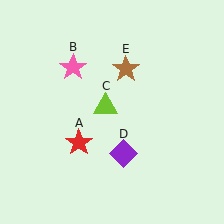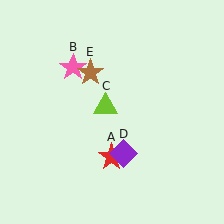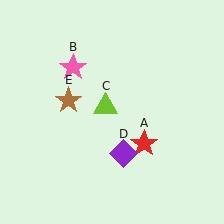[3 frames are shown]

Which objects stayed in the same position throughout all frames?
Pink star (object B) and lime triangle (object C) and purple diamond (object D) remained stationary.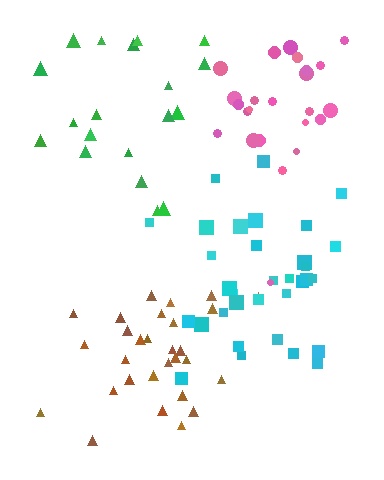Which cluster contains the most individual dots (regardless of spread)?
Cyan (33).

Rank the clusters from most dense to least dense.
brown, pink, cyan, green.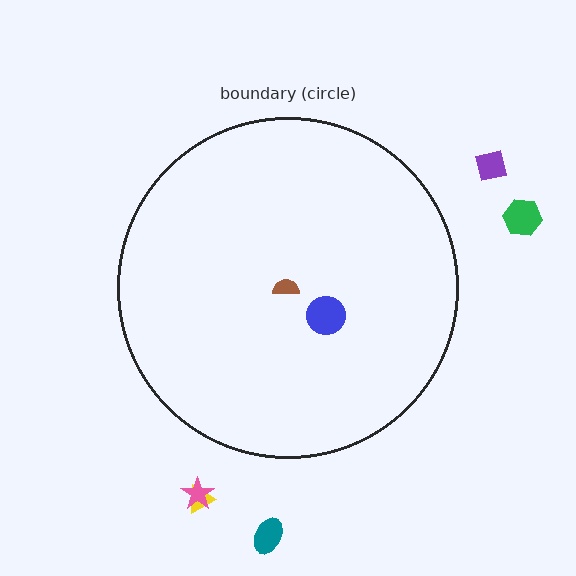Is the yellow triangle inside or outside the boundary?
Outside.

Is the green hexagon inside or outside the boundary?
Outside.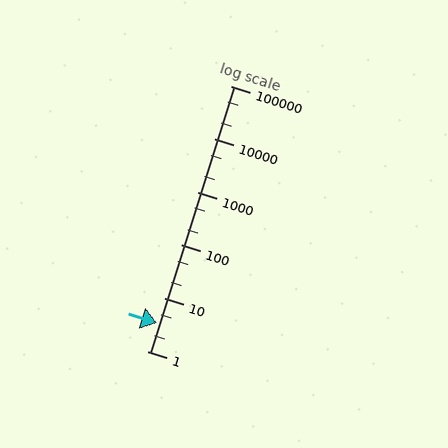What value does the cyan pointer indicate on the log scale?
The pointer indicates approximately 3.4.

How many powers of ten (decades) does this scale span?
The scale spans 5 decades, from 1 to 100000.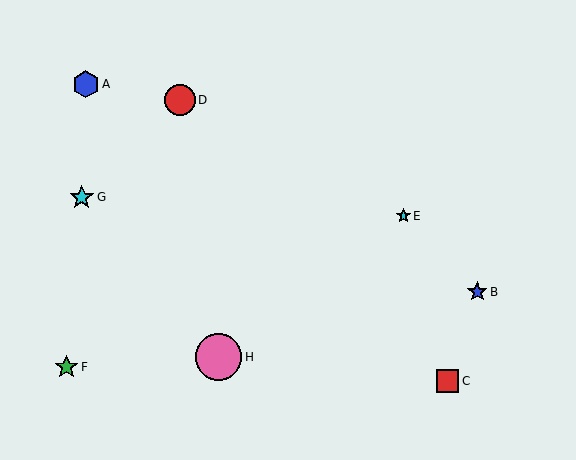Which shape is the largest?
The pink circle (labeled H) is the largest.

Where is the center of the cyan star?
The center of the cyan star is at (82, 197).